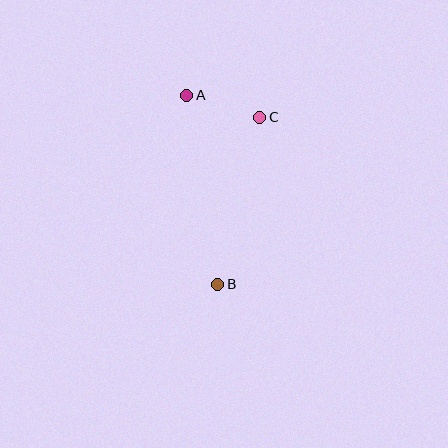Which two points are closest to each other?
Points A and C are closest to each other.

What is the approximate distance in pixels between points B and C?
The distance between B and C is approximately 172 pixels.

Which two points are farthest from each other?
Points A and B are farthest from each other.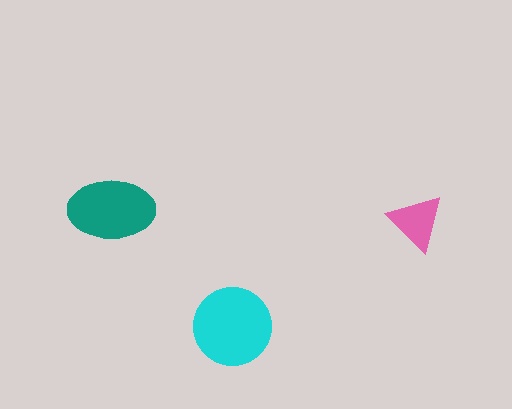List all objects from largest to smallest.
The cyan circle, the teal ellipse, the pink triangle.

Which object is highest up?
The teal ellipse is topmost.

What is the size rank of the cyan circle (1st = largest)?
1st.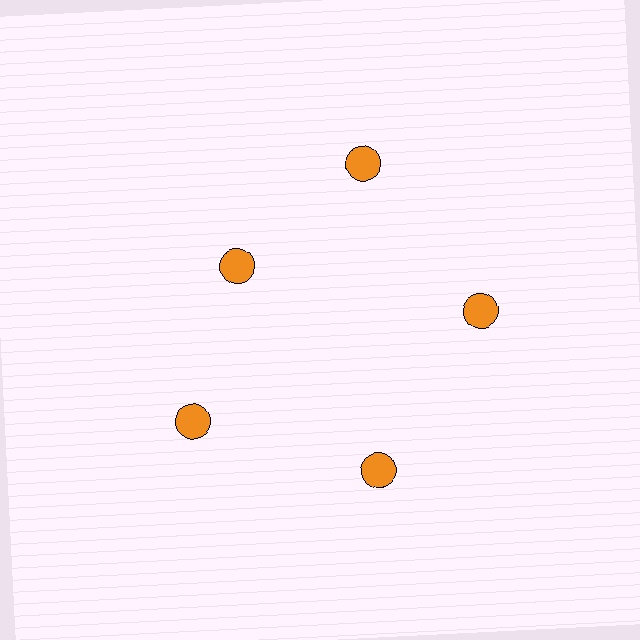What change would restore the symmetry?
The symmetry would be restored by moving it outward, back onto the ring so that all 5 circles sit at equal angles and equal distance from the center.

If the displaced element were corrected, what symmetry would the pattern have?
It would have 5-fold rotational symmetry — the pattern would map onto itself every 72 degrees.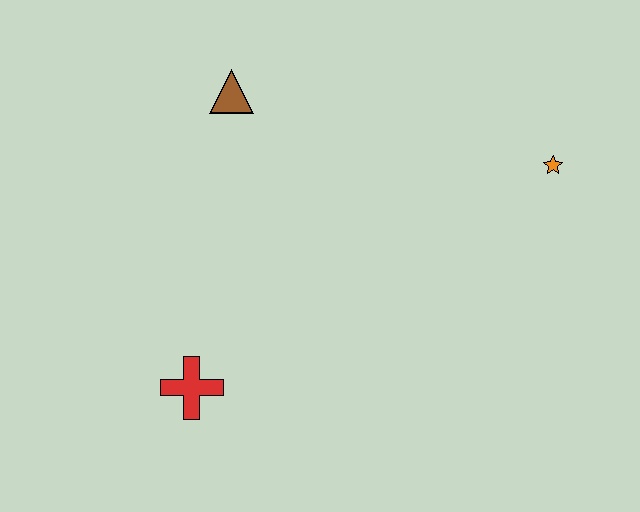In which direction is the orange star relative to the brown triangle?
The orange star is to the right of the brown triangle.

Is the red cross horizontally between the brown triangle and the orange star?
No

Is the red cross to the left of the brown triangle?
Yes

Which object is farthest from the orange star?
The red cross is farthest from the orange star.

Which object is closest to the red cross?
The brown triangle is closest to the red cross.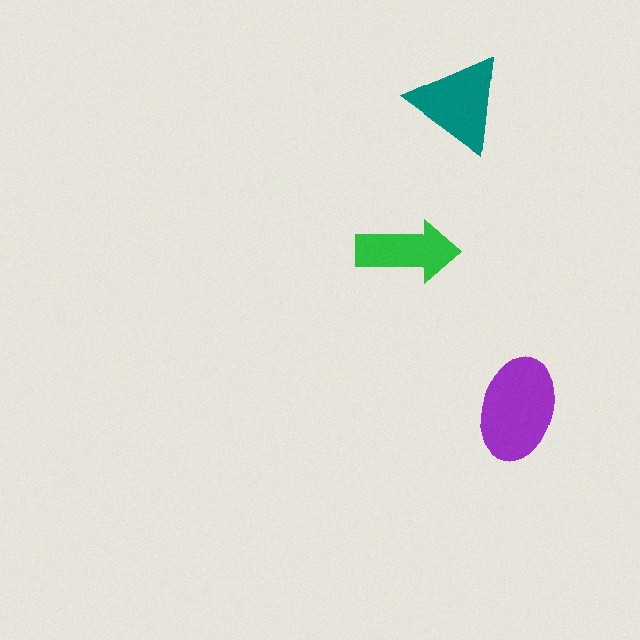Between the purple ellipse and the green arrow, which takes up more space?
The purple ellipse.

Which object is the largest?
The purple ellipse.